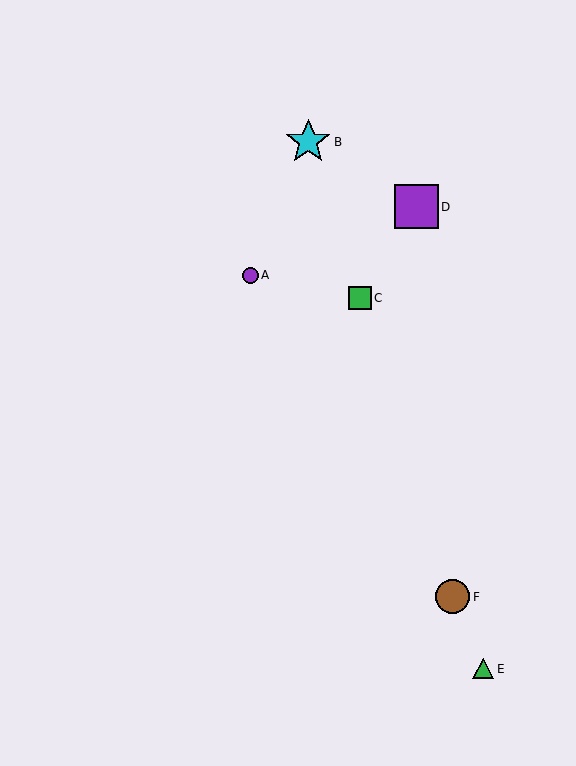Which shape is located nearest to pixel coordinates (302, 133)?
The cyan star (labeled B) at (308, 142) is nearest to that location.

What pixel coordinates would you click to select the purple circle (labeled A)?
Click at (250, 275) to select the purple circle A.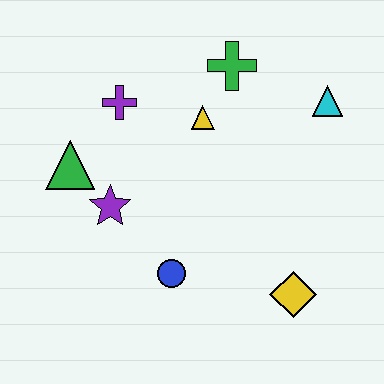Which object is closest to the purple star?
The green triangle is closest to the purple star.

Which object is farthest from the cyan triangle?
The green triangle is farthest from the cyan triangle.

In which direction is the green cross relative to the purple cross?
The green cross is to the right of the purple cross.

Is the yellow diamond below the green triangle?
Yes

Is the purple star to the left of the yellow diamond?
Yes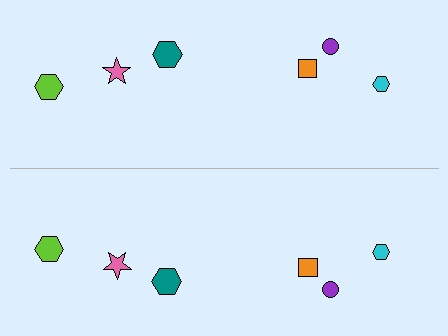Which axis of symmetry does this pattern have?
The pattern has a horizontal axis of symmetry running through the center of the image.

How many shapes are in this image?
There are 12 shapes in this image.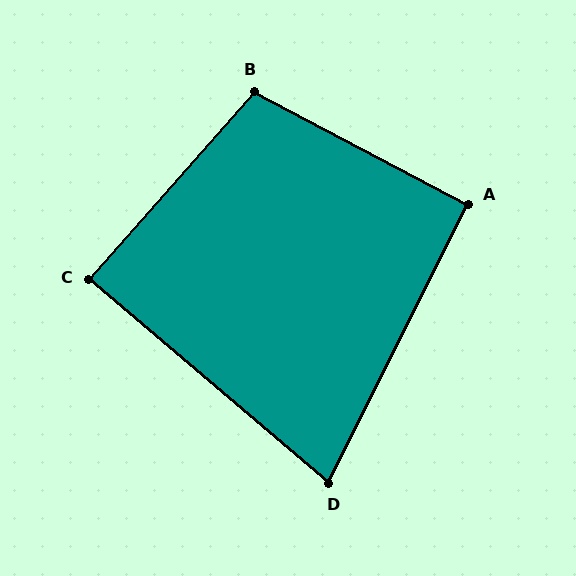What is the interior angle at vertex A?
Approximately 91 degrees (approximately right).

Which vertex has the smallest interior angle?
D, at approximately 76 degrees.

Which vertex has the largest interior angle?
B, at approximately 104 degrees.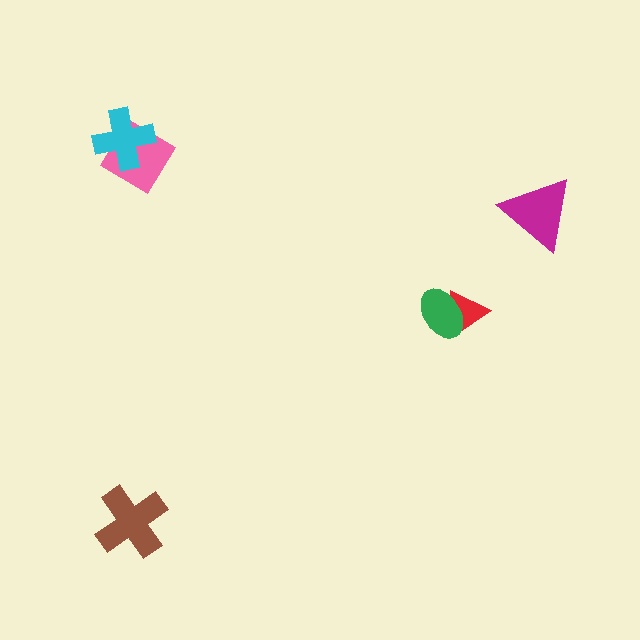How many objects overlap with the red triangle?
1 object overlaps with the red triangle.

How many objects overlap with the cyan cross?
1 object overlaps with the cyan cross.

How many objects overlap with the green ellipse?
1 object overlaps with the green ellipse.